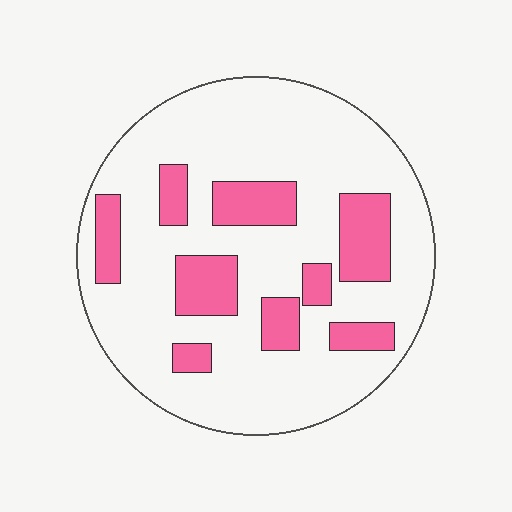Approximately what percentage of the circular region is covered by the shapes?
Approximately 25%.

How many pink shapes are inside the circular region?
9.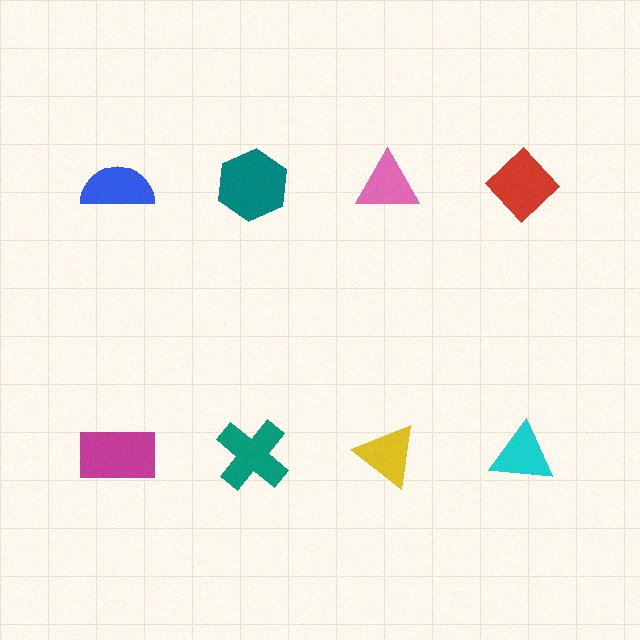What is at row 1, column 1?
A blue semicircle.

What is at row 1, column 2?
A teal hexagon.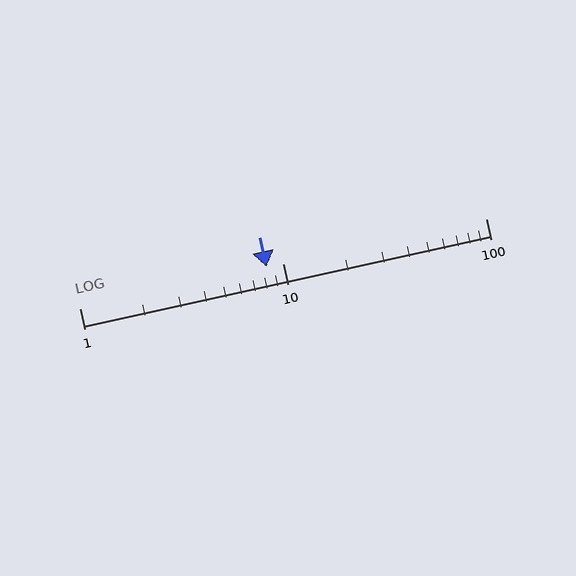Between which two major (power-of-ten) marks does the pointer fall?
The pointer is between 1 and 10.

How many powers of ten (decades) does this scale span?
The scale spans 2 decades, from 1 to 100.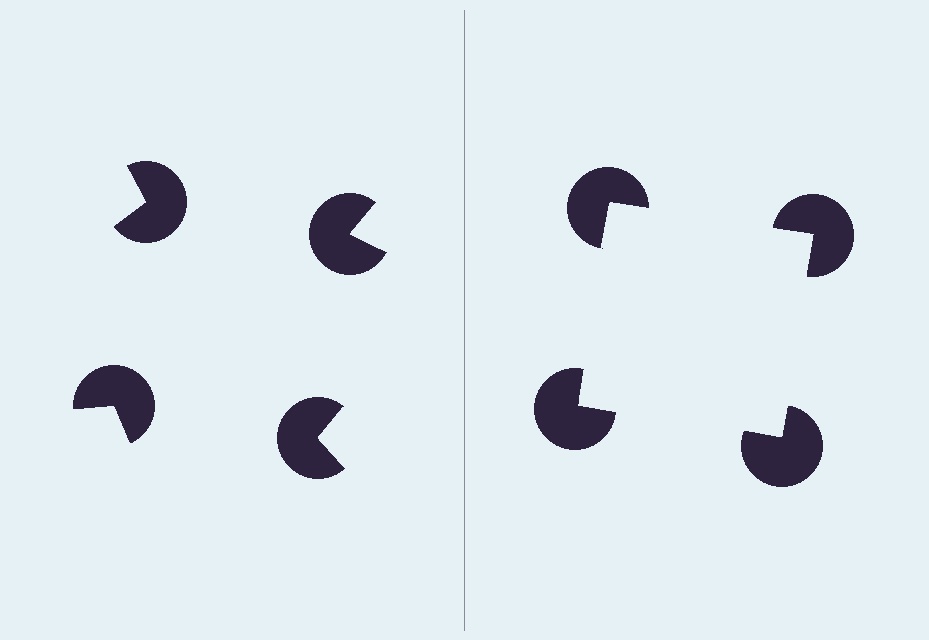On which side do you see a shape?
An illusory square appears on the right side. On the left side the wedge cuts are rotated, so no coherent shape forms.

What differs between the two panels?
The pac-man discs are positioned identically on both sides; only the wedge orientations differ. On the right they align to a square; on the left they are misaligned.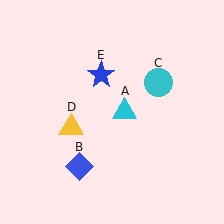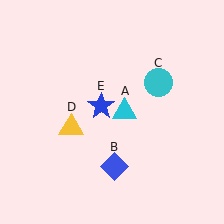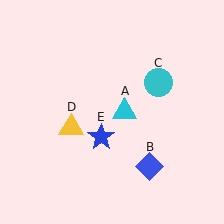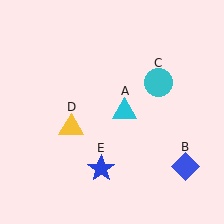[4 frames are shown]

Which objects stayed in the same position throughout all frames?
Cyan triangle (object A) and cyan circle (object C) and yellow triangle (object D) remained stationary.